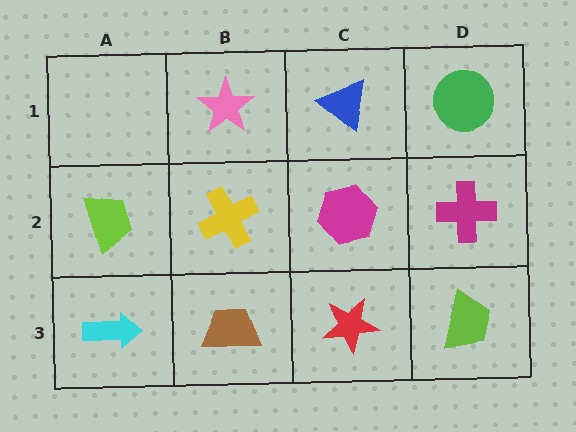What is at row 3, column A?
A cyan arrow.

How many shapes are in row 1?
3 shapes.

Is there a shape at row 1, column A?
No, that cell is empty.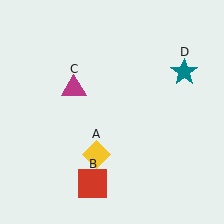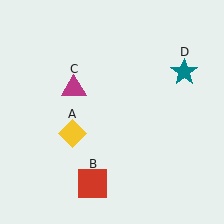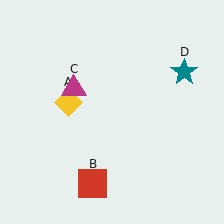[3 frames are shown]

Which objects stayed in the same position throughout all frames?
Red square (object B) and magenta triangle (object C) and teal star (object D) remained stationary.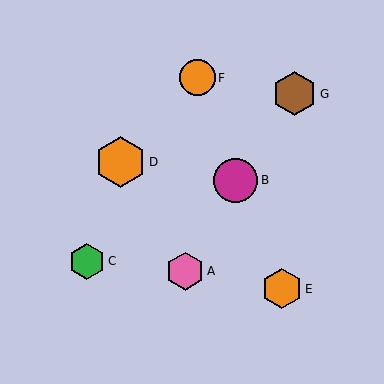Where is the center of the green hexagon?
The center of the green hexagon is at (87, 261).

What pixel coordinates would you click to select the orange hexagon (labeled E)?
Click at (282, 289) to select the orange hexagon E.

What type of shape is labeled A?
Shape A is a pink hexagon.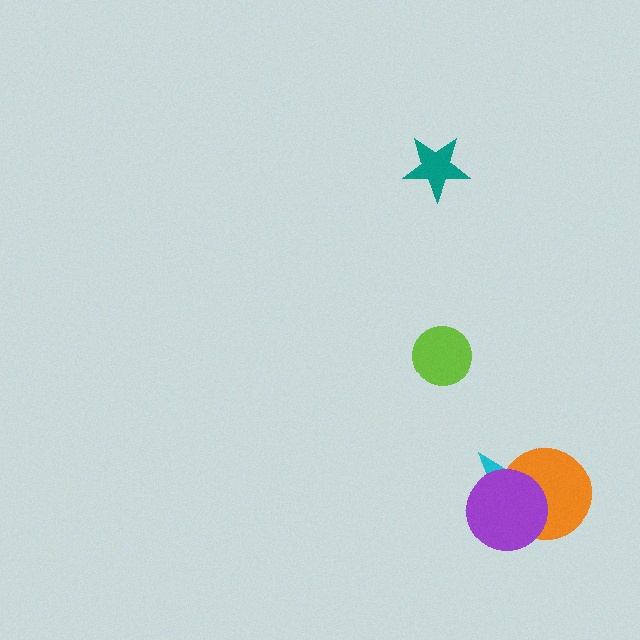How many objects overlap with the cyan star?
2 objects overlap with the cyan star.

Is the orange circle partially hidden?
Yes, it is partially covered by another shape.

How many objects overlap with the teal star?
0 objects overlap with the teal star.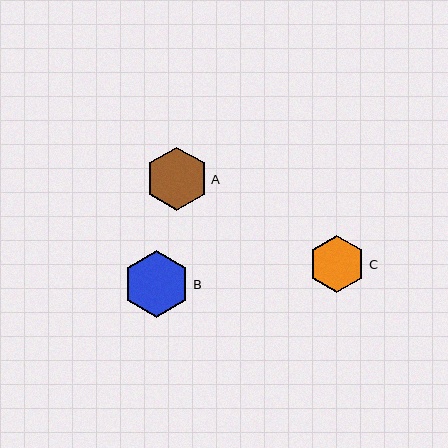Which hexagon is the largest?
Hexagon B is the largest with a size of approximately 67 pixels.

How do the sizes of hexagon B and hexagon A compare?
Hexagon B and hexagon A are approximately the same size.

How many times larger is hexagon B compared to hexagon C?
Hexagon B is approximately 1.2 times the size of hexagon C.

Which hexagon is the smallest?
Hexagon C is the smallest with a size of approximately 57 pixels.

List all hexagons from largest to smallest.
From largest to smallest: B, A, C.